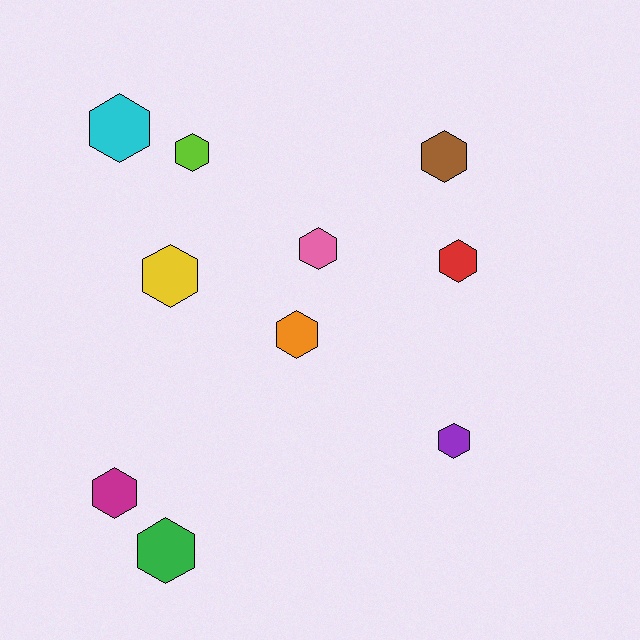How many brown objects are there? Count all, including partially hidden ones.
There is 1 brown object.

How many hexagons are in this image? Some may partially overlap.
There are 10 hexagons.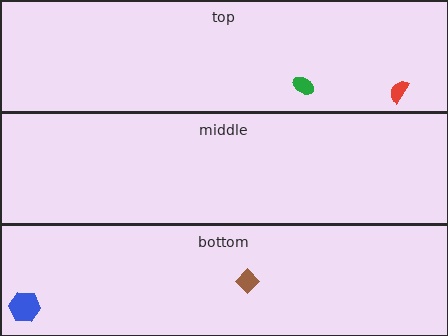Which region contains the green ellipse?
The top region.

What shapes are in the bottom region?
The blue hexagon, the brown diamond.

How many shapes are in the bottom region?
2.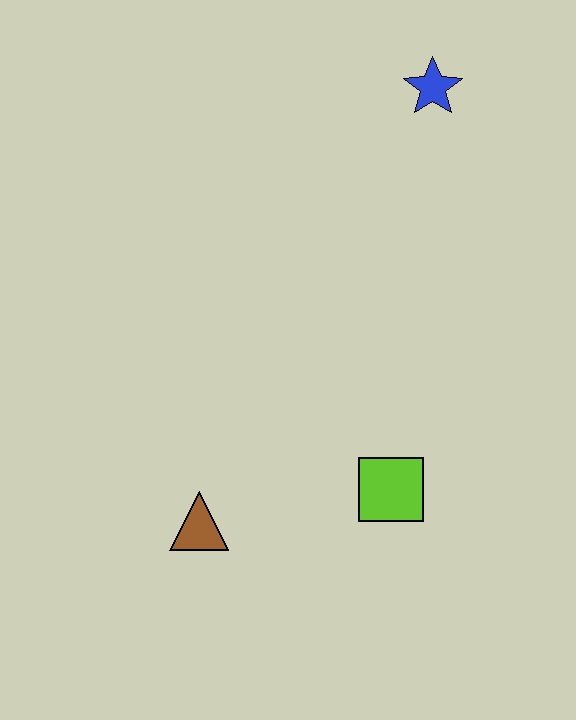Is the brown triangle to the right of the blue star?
No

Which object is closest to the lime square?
The brown triangle is closest to the lime square.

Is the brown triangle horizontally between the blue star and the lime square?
No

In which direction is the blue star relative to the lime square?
The blue star is above the lime square.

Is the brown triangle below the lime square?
Yes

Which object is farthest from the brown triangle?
The blue star is farthest from the brown triangle.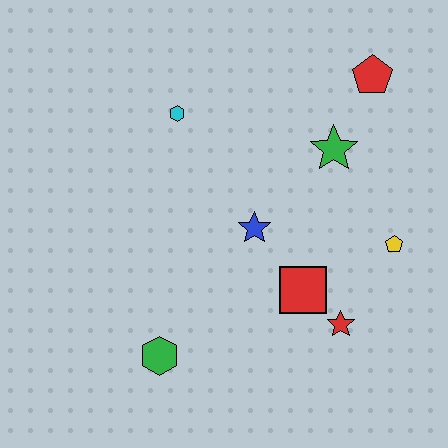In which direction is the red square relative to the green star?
The red square is below the green star.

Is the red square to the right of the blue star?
Yes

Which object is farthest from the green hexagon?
The red pentagon is farthest from the green hexagon.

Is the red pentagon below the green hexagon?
No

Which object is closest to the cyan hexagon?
The blue star is closest to the cyan hexagon.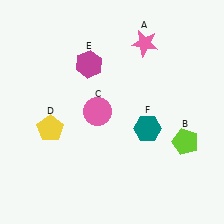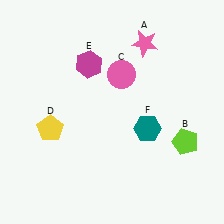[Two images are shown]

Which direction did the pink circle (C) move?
The pink circle (C) moved up.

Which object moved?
The pink circle (C) moved up.